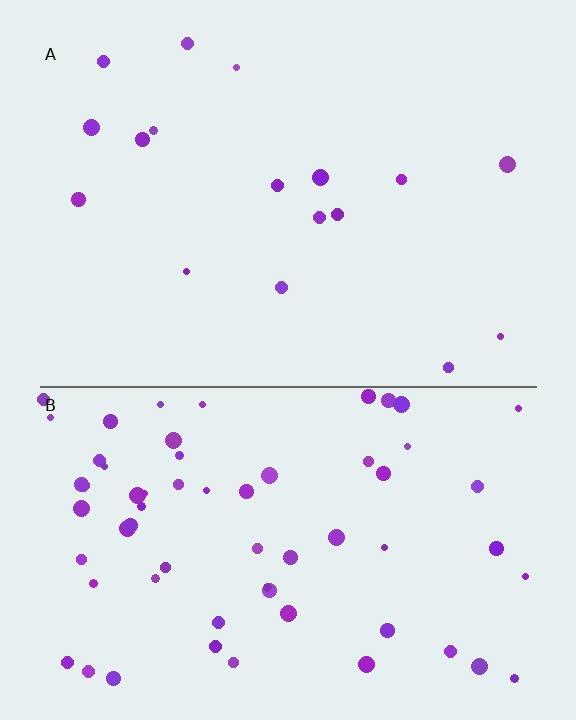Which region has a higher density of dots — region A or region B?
B (the bottom).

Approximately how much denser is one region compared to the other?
Approximately 3.7× — region B over region A.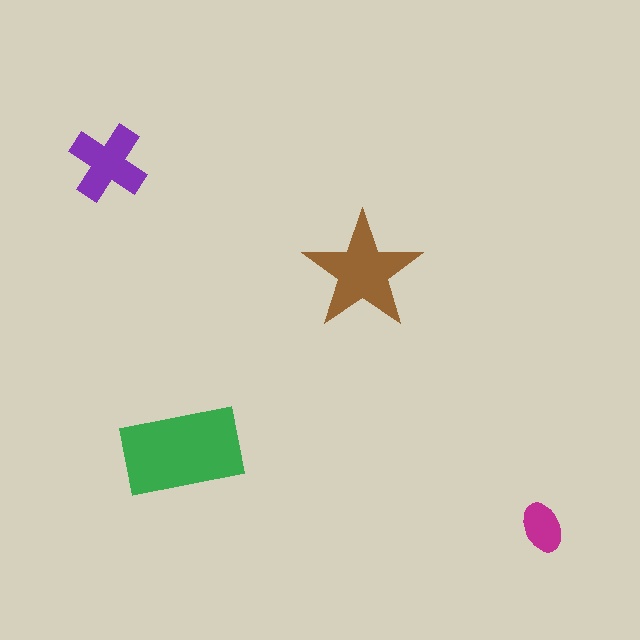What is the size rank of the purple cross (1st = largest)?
3rd.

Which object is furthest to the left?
The purple cross is leftmost.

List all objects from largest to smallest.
The green rectangle, the brown star, the purple cross, the magenta ellipse.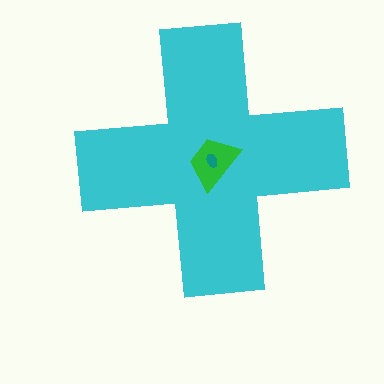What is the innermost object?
The teal ellipse.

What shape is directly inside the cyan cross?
The green trapezoid.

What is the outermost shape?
The cyan cross.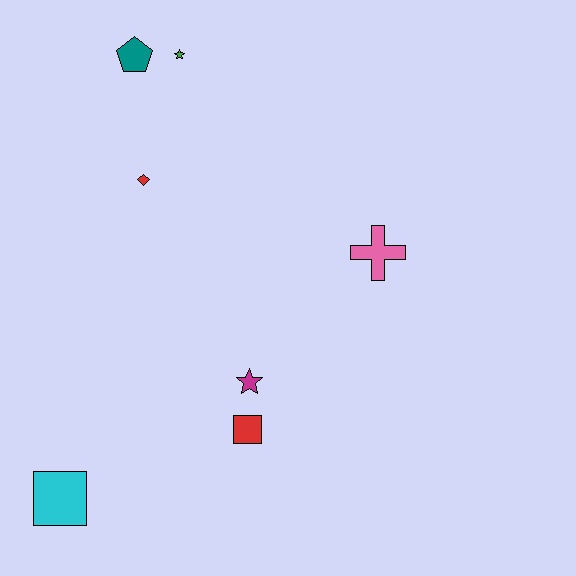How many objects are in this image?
There are 7 objects.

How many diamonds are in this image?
There is 1 diamond.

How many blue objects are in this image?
There are no blue objects.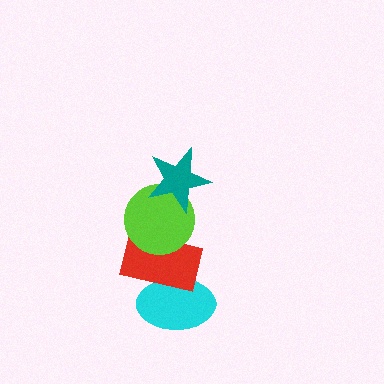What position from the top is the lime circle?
The lime circle is 2nd from the top.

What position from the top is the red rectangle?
The red rectangle is 3rd from the top.